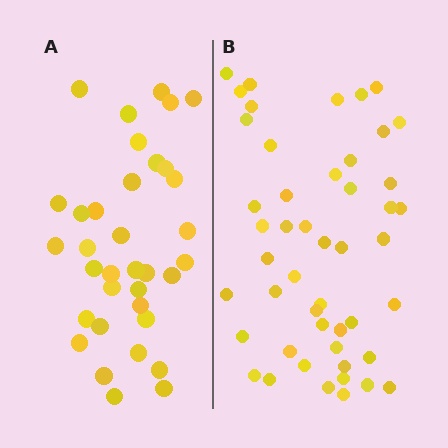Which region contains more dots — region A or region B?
Region B (the right region) has more dots.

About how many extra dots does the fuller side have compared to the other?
Region B has approximately 15 more dots than region A.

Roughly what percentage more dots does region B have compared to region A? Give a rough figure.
About 35% more.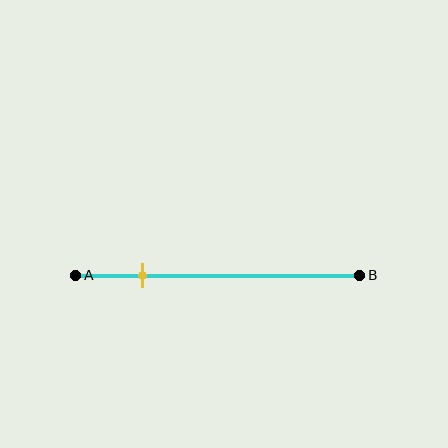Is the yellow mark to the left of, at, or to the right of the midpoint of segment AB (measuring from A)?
The yellow mark is to the left of the midpoint of segment AB.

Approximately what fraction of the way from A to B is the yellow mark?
The yellow mark is approximately 25% of the way from A to B.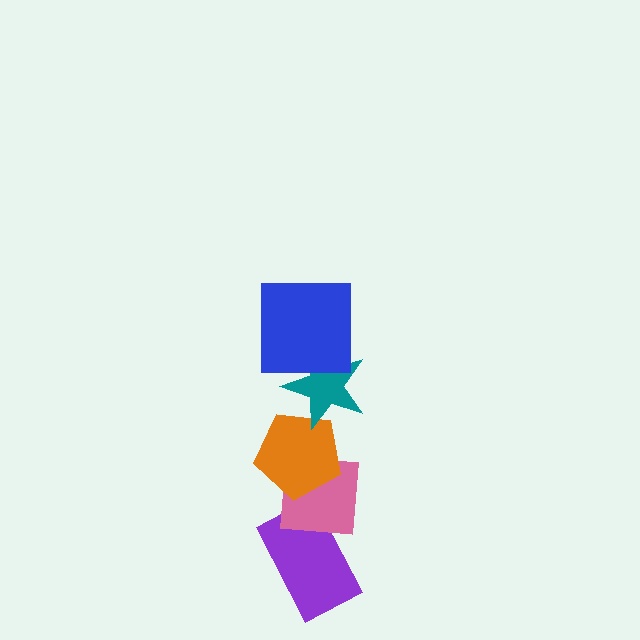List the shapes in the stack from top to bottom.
From top to bottom: the blue square, the teal star, the orange pentagon, the pink square, the purple rectangle.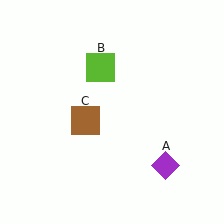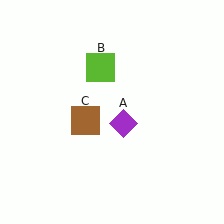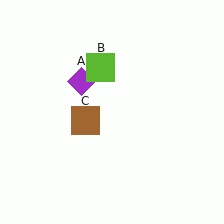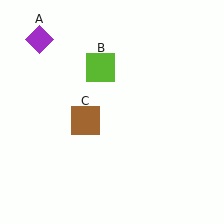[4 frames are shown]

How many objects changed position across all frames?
1 object changed position: purple diamond (object A).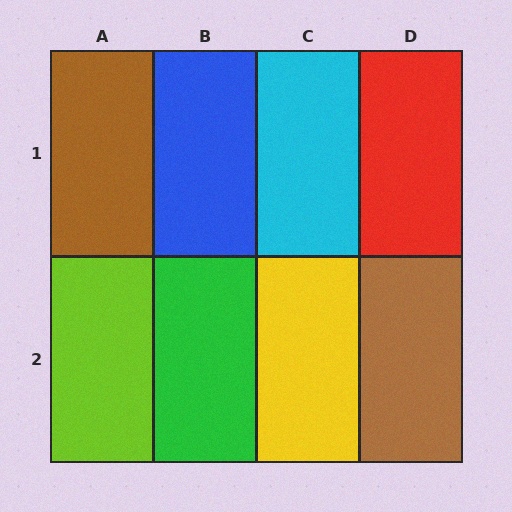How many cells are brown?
2 cells are brown.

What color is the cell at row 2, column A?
Lime.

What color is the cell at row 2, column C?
Yellow.